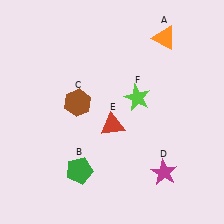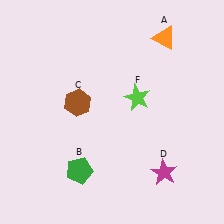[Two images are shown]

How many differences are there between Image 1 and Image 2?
There is 1 difference between the two images.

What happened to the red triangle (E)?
The red triangle (E) was removed in Image 2. It was in the bottom-right area of Image 1.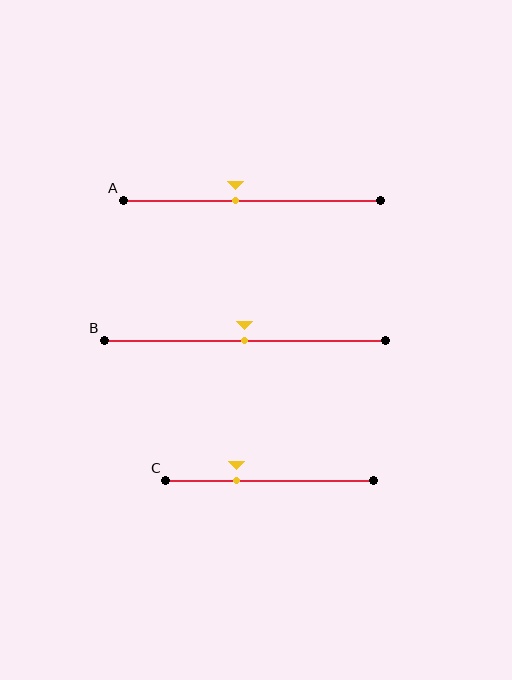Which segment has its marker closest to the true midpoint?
Segment B has its marker closest to the true midpoint.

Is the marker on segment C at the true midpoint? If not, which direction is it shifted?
No, the marker on segment C is shifted to the left by about 16% of the segment length.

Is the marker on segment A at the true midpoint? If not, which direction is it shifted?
No, the marker on segment A is shifted to the left by about 6% of the segment length.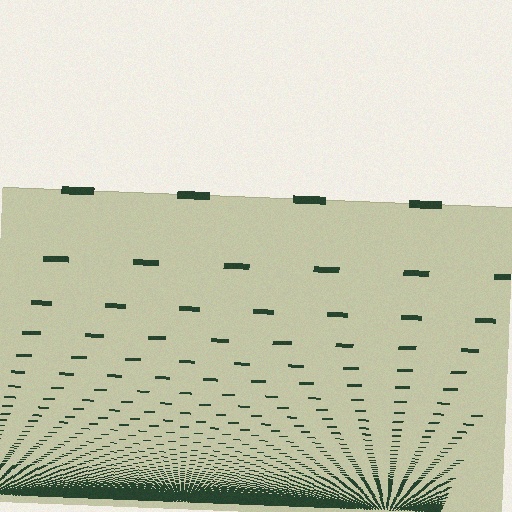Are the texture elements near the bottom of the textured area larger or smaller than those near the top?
Smaller. The gradient is inverted — elements near the bottom are smaller and denser.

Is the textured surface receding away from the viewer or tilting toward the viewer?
The surface appears to tilt toward the viewer. Texture elements get larger and sparser toward the top.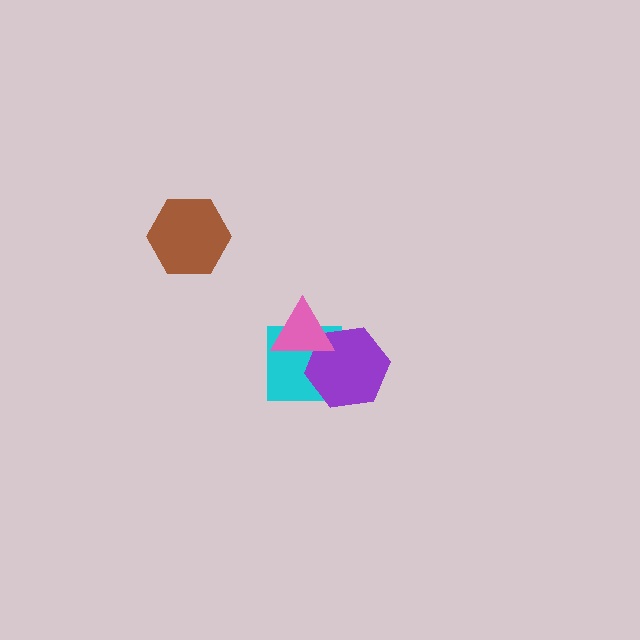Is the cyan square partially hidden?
Yes, it is partially covered by another shape.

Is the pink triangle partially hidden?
No, no other shape covers it.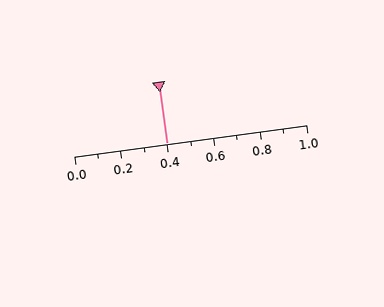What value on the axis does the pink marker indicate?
The marker indicates approximately 0.4.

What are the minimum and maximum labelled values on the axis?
The axis runs from 0.0 to 1.0.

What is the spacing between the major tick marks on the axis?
The major ticks are spaced 0.2 apart.